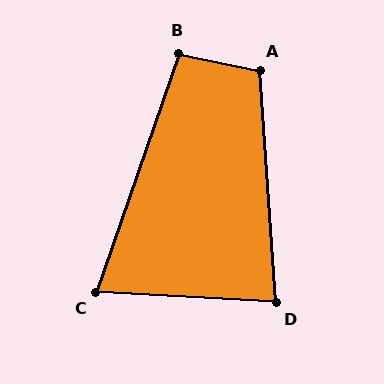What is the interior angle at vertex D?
Approximately 83 degrees (acute).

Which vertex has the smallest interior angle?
C, at approximately 74 degrees.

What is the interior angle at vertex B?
Approximately 97 degrees (obtuse).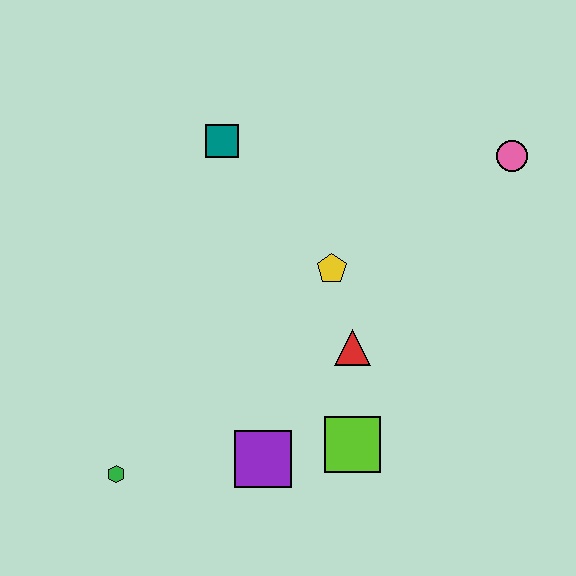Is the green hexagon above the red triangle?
No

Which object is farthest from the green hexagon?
The pink circle is farthest from the green hexagon.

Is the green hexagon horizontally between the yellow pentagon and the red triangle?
No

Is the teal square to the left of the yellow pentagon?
Yes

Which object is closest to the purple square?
The lime square is closest to the purple square.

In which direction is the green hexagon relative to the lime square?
The green hexagon is to the left of the lime square.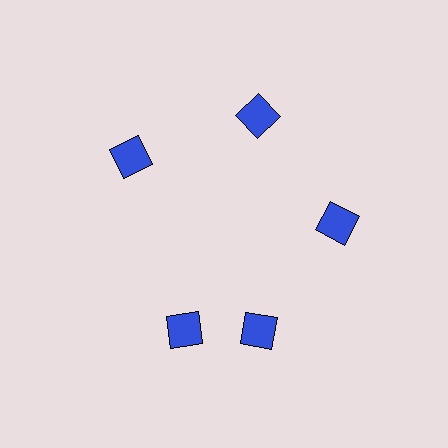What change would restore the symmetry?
The symmetry would be restored by rotating it back into even spacing with its neighbors so that all 5 diamonds sit at equal angles and equal distance from the center.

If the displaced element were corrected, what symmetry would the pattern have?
It would have 5-fold rotational symmetry — the pattern would map onto itself every 72 degrees.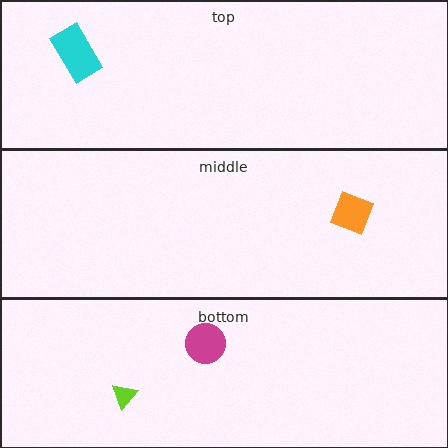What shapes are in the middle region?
The orange diamond.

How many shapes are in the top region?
1.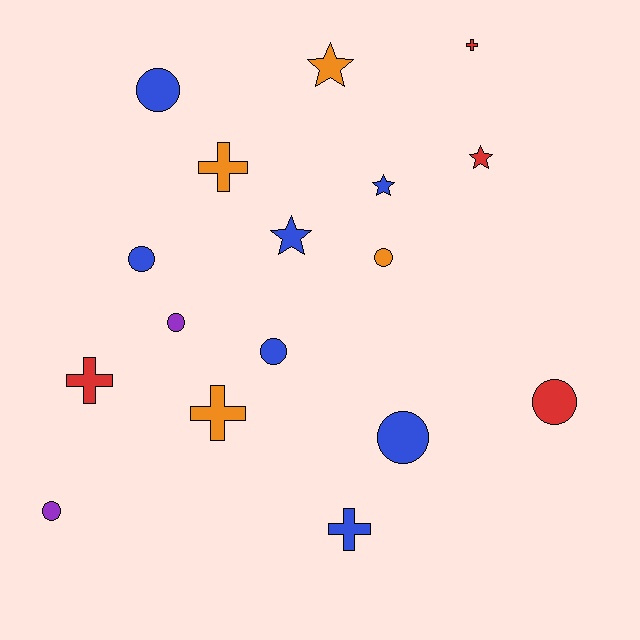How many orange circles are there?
There is 1 orange circle.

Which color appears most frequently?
Blue, with 7 objects.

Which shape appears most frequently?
Circle, with 8 objects.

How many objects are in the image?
There are 17 objects.